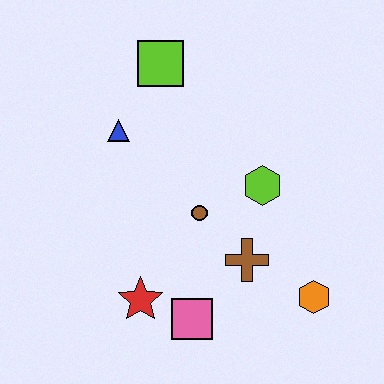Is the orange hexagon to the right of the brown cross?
Yes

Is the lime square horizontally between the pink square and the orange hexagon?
No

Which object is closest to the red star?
The pink square is closest to the red star.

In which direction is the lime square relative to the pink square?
The lime square is above the pink square.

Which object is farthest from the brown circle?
The lime square is farthest from the brown circle.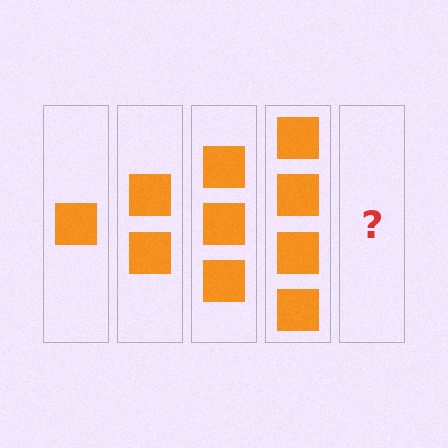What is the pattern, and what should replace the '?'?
The pattern is that each step adds one more square. The '?' should be 5 squares.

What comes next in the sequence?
The next element should be 5 squares.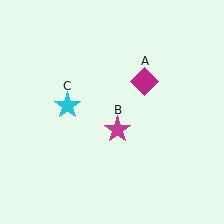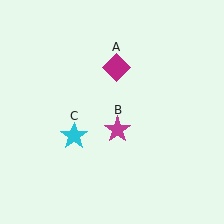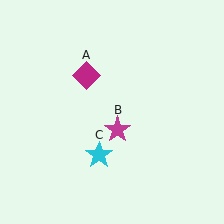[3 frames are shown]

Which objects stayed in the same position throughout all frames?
Magenta star (object B) remained stationary.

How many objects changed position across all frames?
2 objects changed position: magenta diamond (object A), cyan star (object C).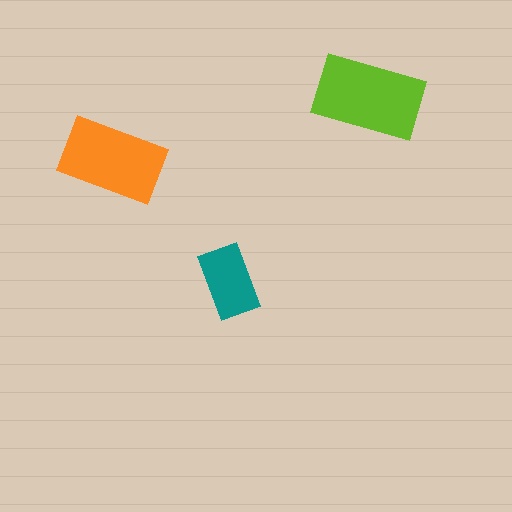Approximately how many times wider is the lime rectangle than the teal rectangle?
About 1.5 times wider.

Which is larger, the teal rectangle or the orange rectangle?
The orange one.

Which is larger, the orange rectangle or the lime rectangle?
The lime one.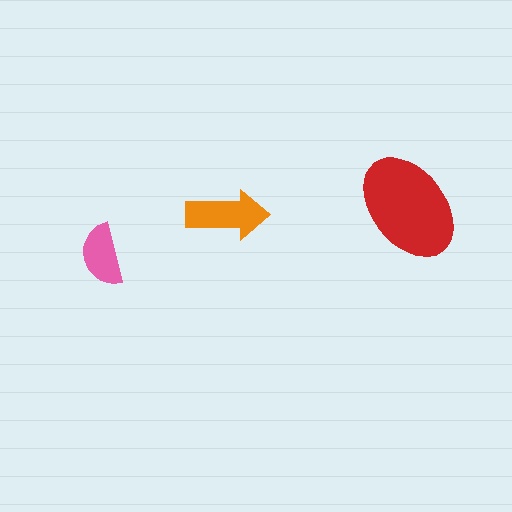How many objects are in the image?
There are 3 objects in the image.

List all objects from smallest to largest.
The pink semicircle, the orange arrow, the red ellipse.